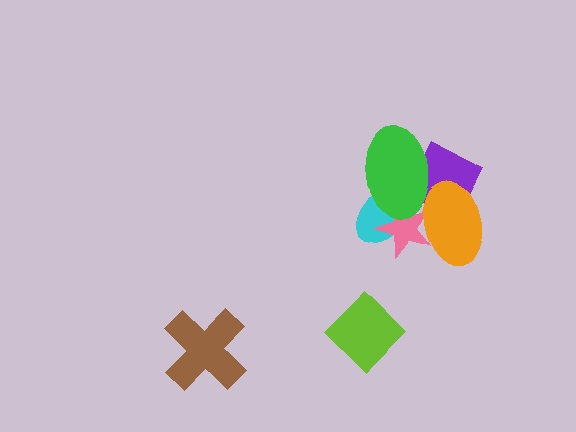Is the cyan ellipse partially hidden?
Yes, it is partially covered by another shape.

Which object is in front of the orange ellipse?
The green ellipse is in front of the orange ellipse.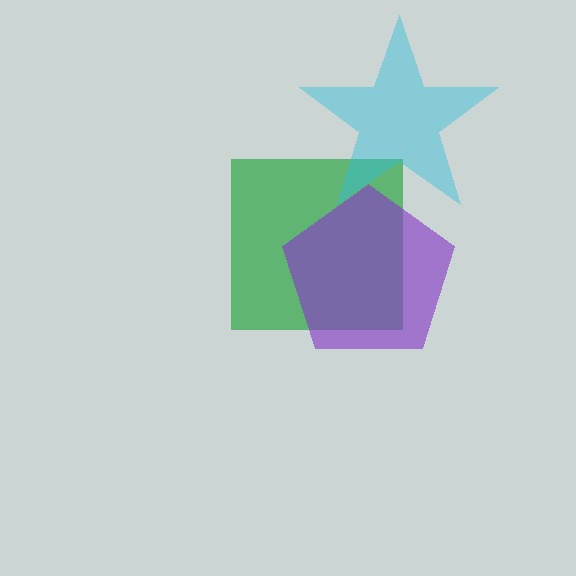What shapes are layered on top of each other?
The layered shapes are: a green square, a purple pentagon, a cyan star.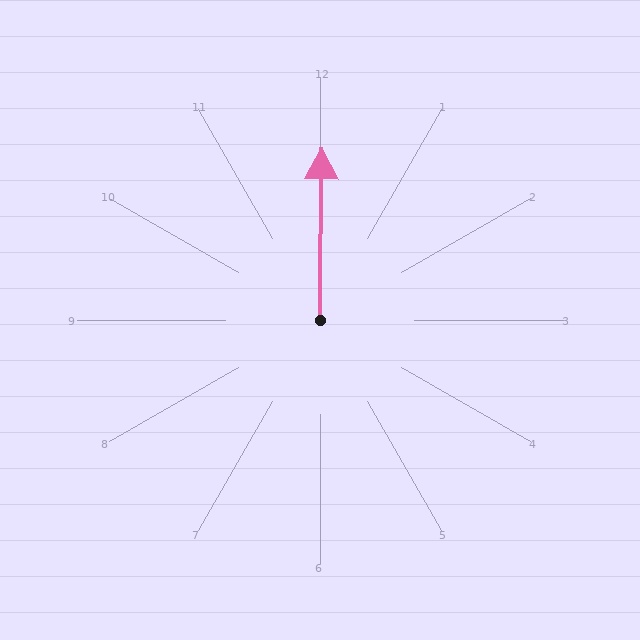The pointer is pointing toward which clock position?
Roughly 12 o'clock.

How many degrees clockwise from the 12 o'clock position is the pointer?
Approximately 1 degrees.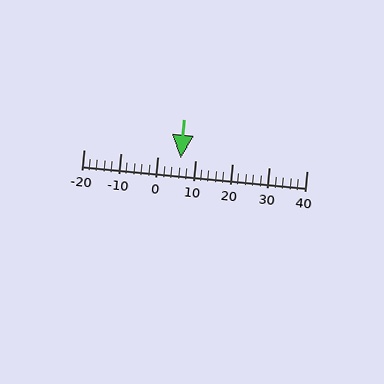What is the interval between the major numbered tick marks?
The major tick marks are spaced 10 units apart.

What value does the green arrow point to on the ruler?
The green arrow points to approximately 6.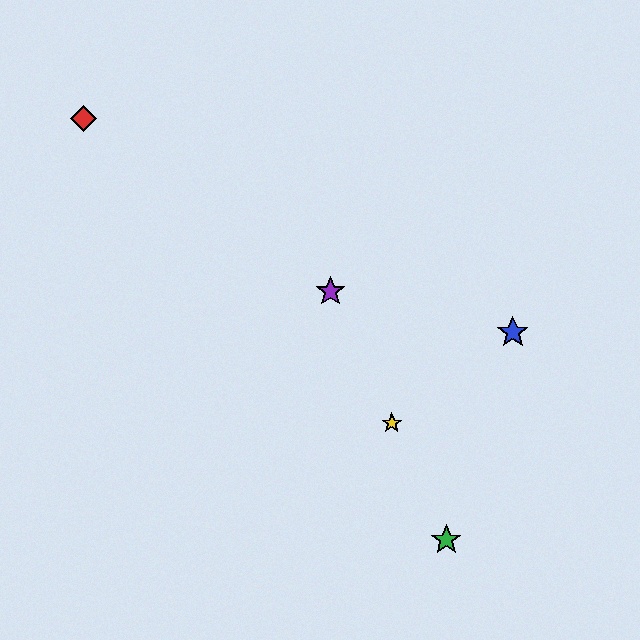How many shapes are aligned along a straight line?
3 shapes (the green star, the yellow star, the purple star) are aligned along a straight line.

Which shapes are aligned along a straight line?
The green star, the yellow star, the purple star are aligned along a straight line.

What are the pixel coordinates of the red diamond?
The red diamond is at (83, 118).